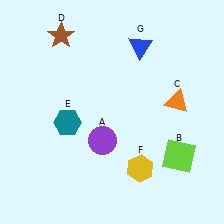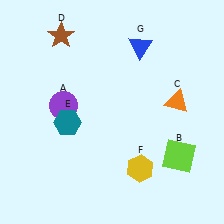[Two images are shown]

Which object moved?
The purple circle (A) moved left.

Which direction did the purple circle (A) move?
The purple circle (A) moved left.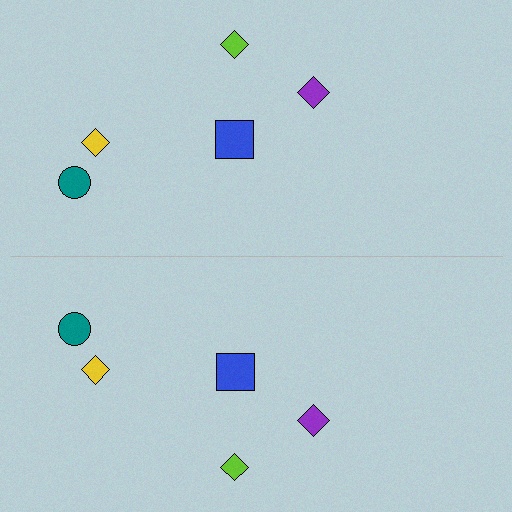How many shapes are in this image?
There are 10 shapes in this image.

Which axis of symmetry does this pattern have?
The pattern has a horizontal axis of symmetry running through the center of the image.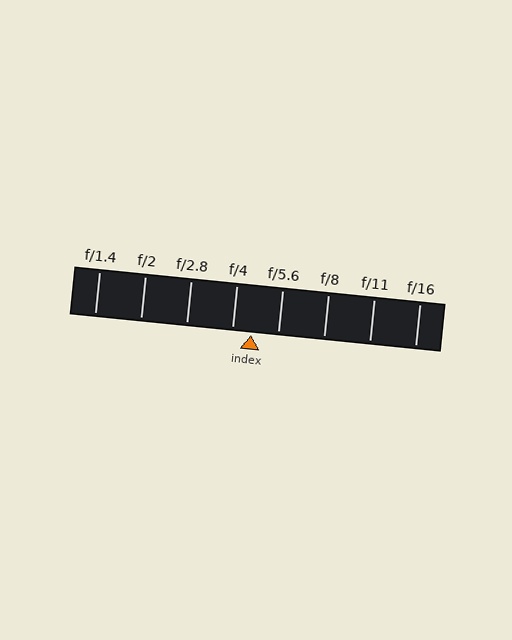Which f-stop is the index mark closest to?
The index mark is closest to f/4.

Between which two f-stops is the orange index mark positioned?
The index mark is between f/4 and f/5.6.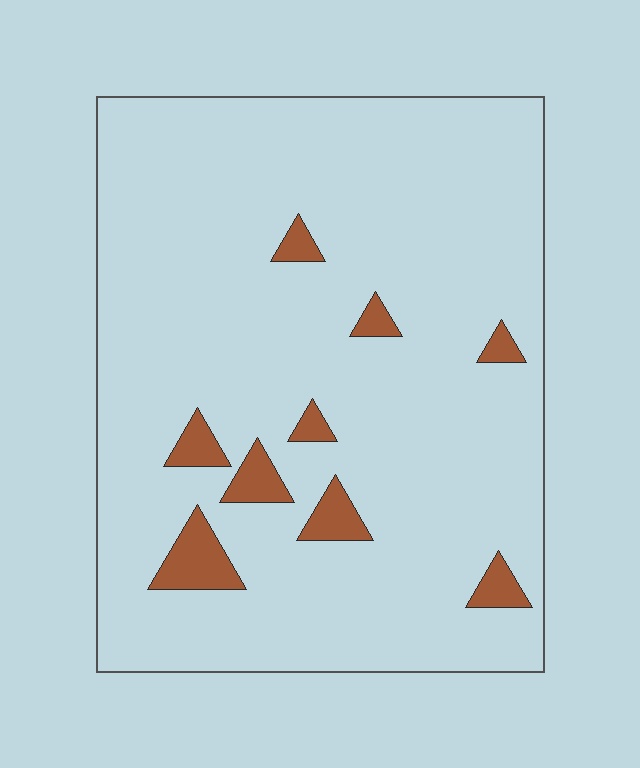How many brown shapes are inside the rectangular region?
9.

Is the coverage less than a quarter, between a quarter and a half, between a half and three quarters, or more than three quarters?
Less than a quarter.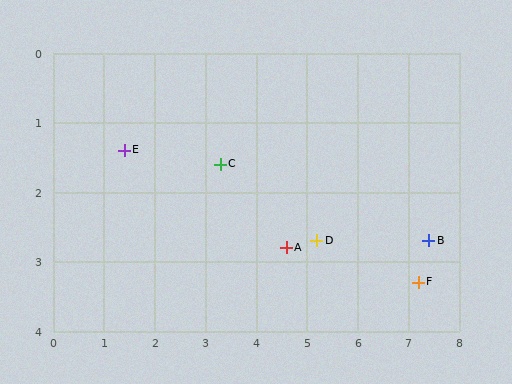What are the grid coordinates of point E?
Point E is at approximately (1.4, 1.4).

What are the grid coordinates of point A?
Point A is at approximately (4.6, 2.8).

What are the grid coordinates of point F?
Point F is at approximately (7.2, 3.3).